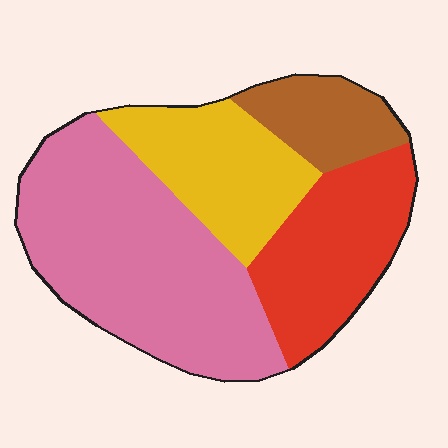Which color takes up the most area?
Pink, at roughly 45%.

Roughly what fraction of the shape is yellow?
Yellow takes up about one fifth (1/5) of the shape.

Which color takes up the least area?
Brown, at roughly 10%.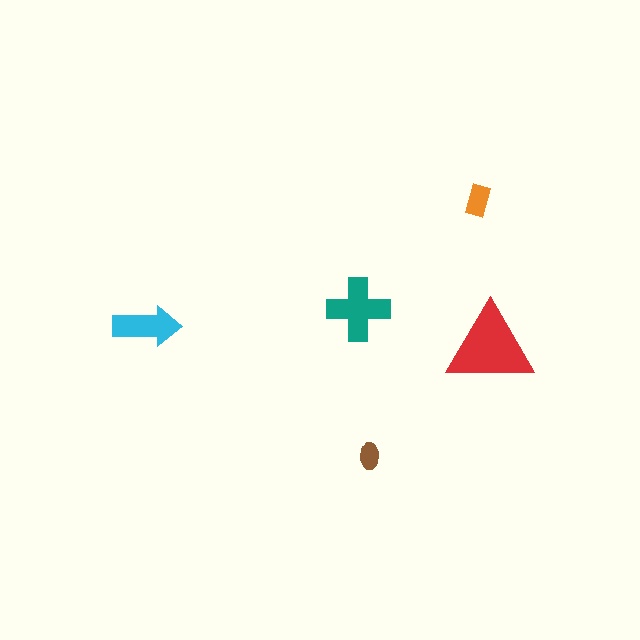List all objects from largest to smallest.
The red triangle, the teal cross, the cyan arrow, the orange rectangle, the brown ellipse.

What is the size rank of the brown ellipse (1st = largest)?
5th.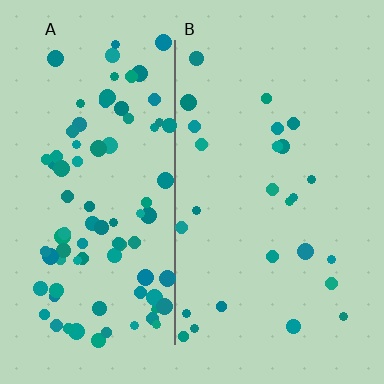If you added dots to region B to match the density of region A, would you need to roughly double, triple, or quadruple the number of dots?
Approximately triple.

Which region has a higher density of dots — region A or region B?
A (the left).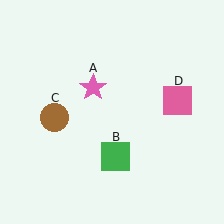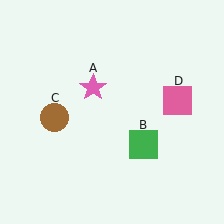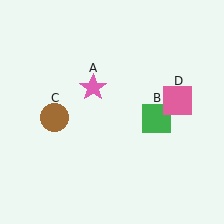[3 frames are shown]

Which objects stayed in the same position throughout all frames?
Pink star (object A) and brown circle (object C) and pink square (object D) remained stationary.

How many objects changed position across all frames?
1 object changed position: green square (object B).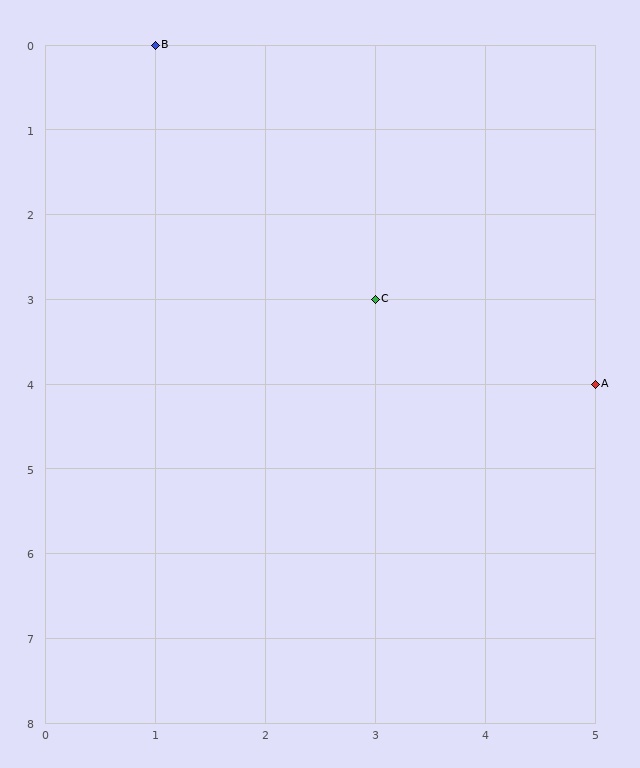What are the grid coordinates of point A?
Point A is at grid coordinates (5, 4).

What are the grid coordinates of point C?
Point C is at grid coordinates (3, 3).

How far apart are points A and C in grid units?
Points A and C are 2 columns and 1 row apart (about 2.2 grid units diagonally).